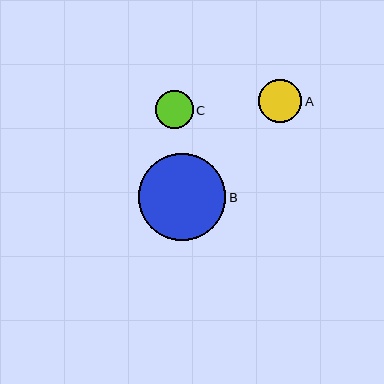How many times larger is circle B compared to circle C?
Circle B is approximately 2.3 times the size of circle C.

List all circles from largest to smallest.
From largest to smallest: B, A, C.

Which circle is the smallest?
Circle C is the smallest with a size of approximately 38 pixels.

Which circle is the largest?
Circle B is the largest with a size of approximately 87 pixels.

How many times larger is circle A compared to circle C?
Circle A is approximately 1.1 times the size of circle C.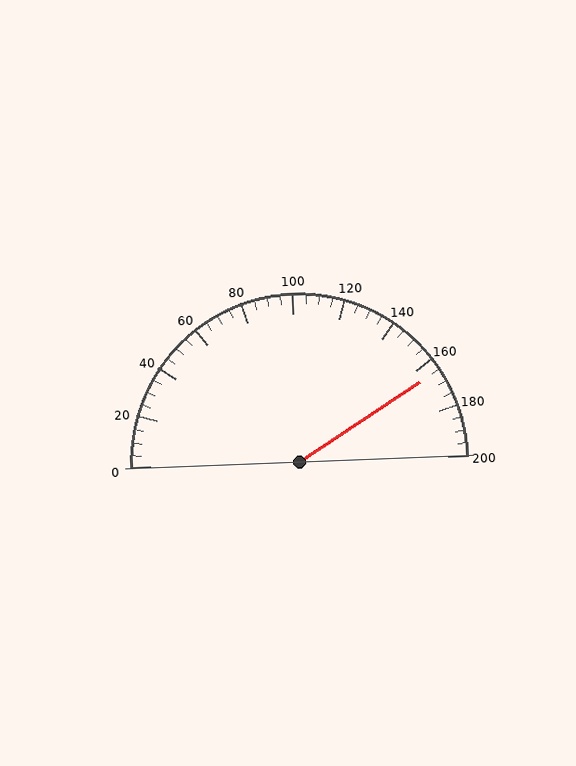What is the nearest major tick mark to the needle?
The nearest major tick mark is 160.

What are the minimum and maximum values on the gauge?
The gauge ranges from 0 to 200.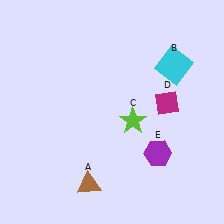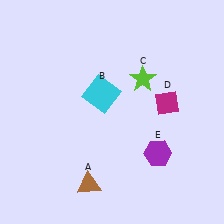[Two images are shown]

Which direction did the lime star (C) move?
The lime star (C) moved up.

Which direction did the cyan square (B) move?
The cyan square (B) moved left.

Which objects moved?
The objects that moved are: the cyan square (B), the lime star (C).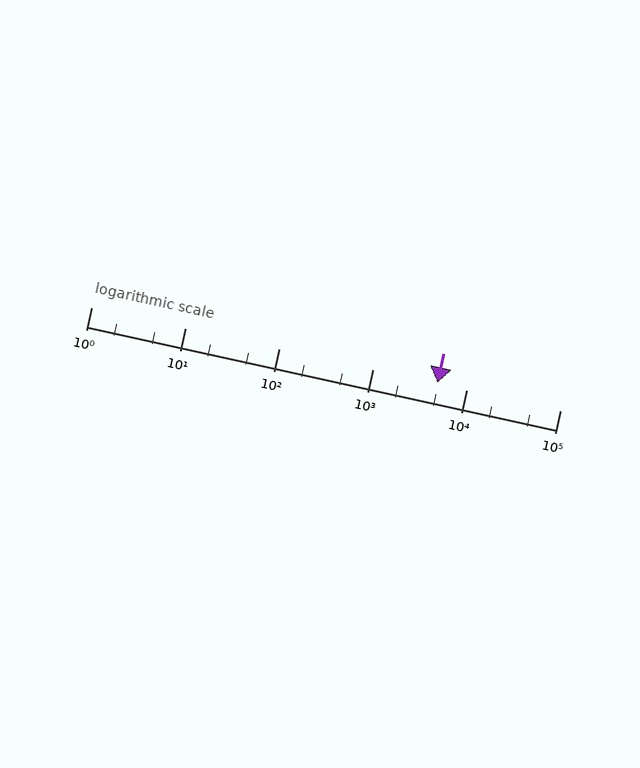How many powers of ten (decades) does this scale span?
The scale spans 5 decades, from 1 to 100000.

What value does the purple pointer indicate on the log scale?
The pointer indicates approximately 4900.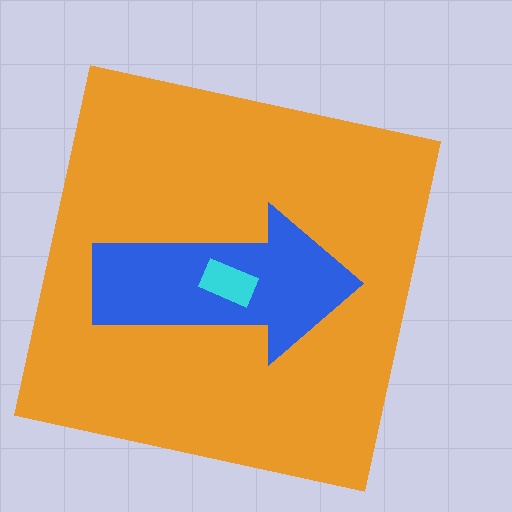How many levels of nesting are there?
3.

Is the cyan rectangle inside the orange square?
Yes.